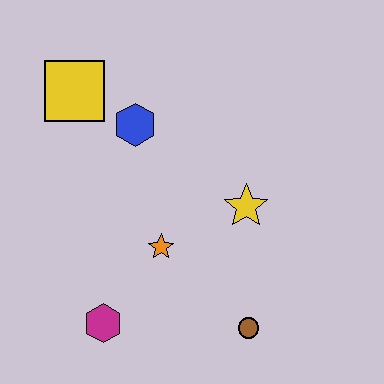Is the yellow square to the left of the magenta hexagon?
Yes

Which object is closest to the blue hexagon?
The yellow square is closest to the blue hexagon.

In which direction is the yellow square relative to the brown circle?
The yellow square is above the brown circle.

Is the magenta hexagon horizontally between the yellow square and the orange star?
Yes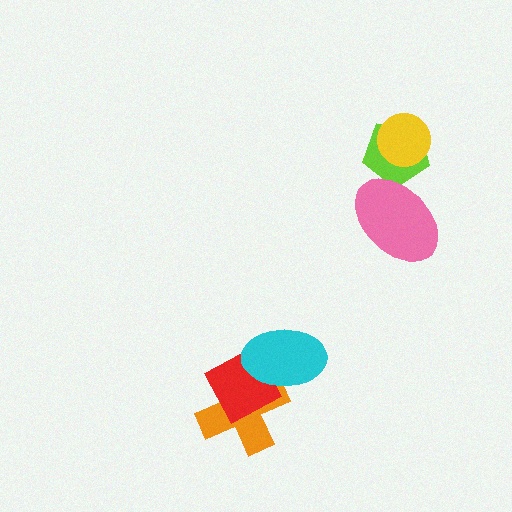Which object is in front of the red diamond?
The cyan ellipse is in front of the red diamond.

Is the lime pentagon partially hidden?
Yes, it is partially covered by another shape.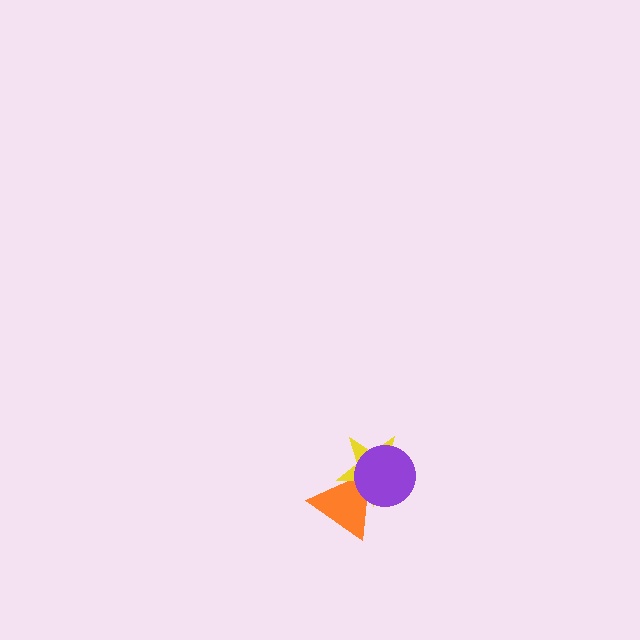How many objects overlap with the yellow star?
2 objects overlap with the yellow star.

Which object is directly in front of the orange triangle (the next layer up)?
The yellow star is directly in front of the orange triangle.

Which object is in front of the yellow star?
The purple circle is in front of the yellow star.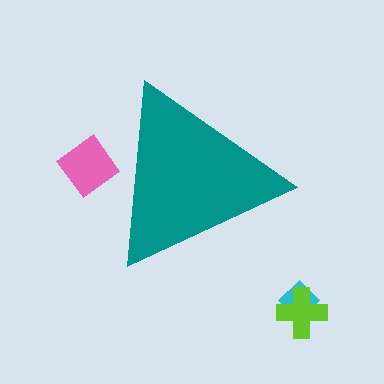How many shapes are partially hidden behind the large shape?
1 shape is partially hidden.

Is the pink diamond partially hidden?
Yes, the pink diamond is partially hidden behind the teal triangle.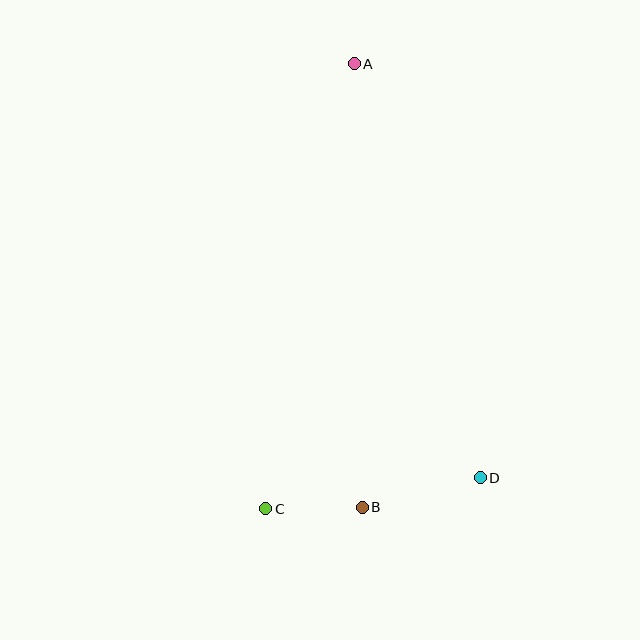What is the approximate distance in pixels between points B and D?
The distance between B and D is approximately 121 pixels.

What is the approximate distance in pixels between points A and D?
The distance between A and D is approximately 433 pixels.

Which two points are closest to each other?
Points B and C are closest to each other.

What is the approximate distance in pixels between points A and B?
The distance between A and B is approximately 444 pixels.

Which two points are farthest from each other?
Points A and C are farthest from each other.